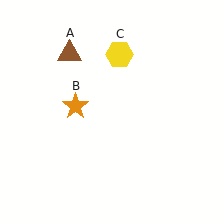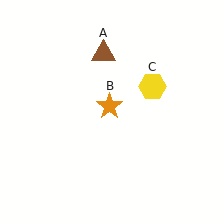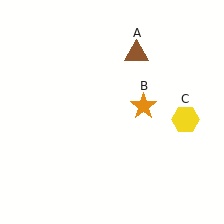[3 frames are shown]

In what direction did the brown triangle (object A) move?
The brown triangle (object A) moved right.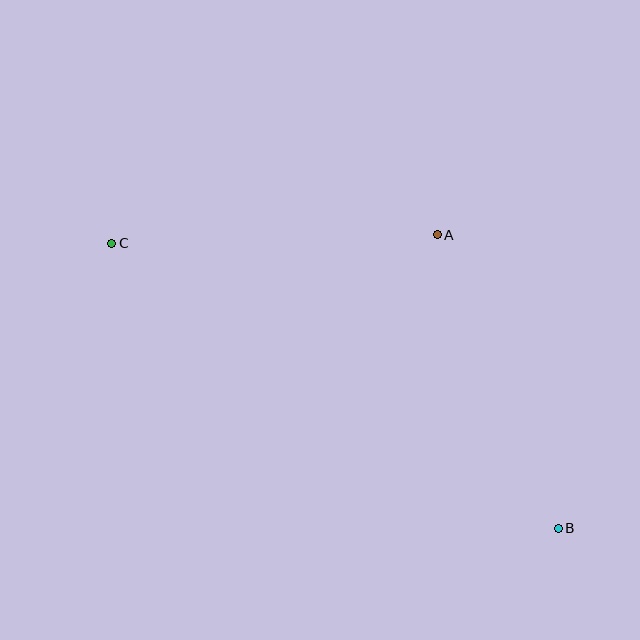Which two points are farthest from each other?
Points B and C are farthest from each other.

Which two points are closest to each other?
Points A and B are closest to each other.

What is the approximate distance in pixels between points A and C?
The distance between A and C is approximately 326 pixels.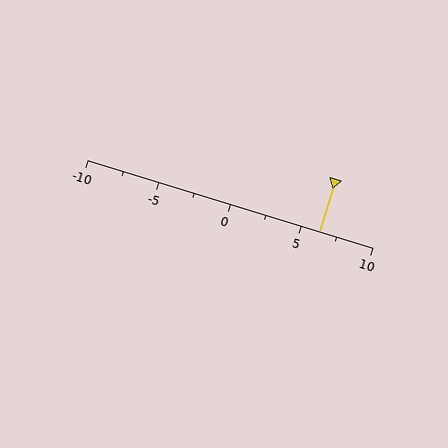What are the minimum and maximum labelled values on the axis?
The axis runs from -10 to 10.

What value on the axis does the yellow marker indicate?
The marker indicates approximately 6.2.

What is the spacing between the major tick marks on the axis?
The major ticks are spaced 5 apart.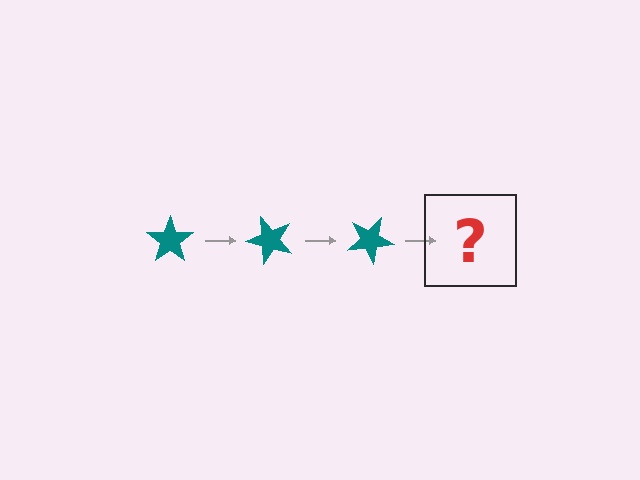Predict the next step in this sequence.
The next step is a teal star rotated 150 degrees.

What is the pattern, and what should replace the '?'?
The pattern is that the star rotates 50 degrees each step. The '?' should be a teal star rotated 150 degrees.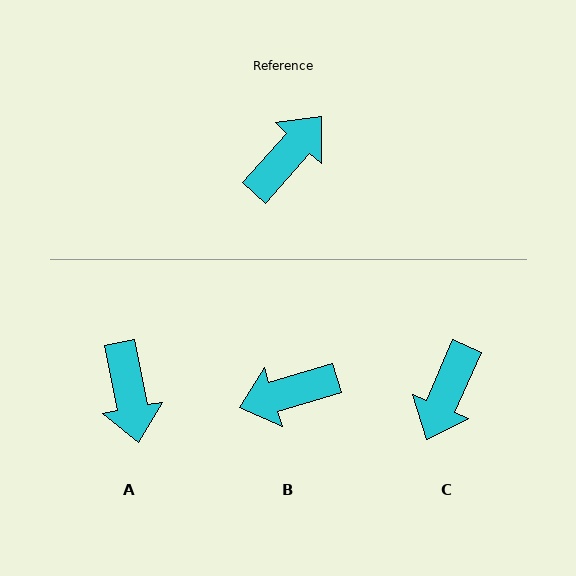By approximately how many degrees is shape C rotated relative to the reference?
Approximately 162 degrees clockwise.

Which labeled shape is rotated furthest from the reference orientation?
C, about 162 degrees away.